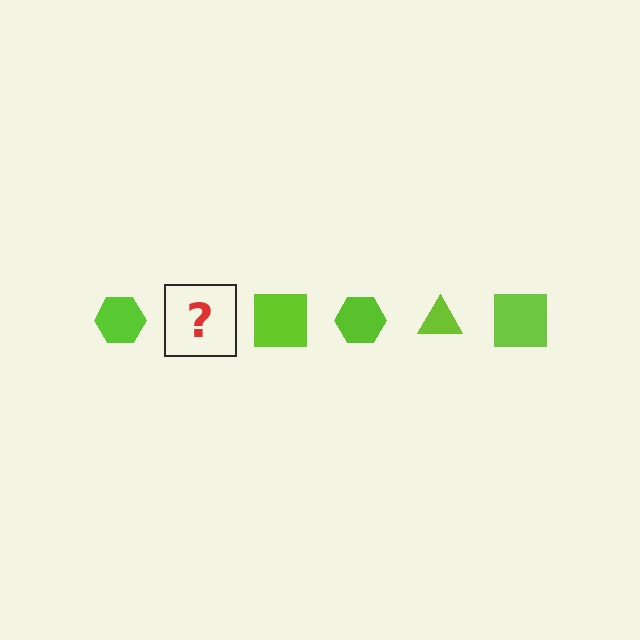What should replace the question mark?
The question mark should be replaced with a lime triangle.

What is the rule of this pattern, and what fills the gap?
The rule is that the pattern cycles through hexagon, triangle, square shapes in lime. The gap should be filled with a lime triangle.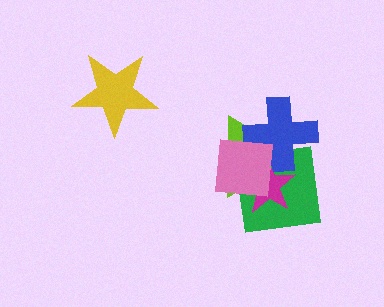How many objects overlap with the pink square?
4 objects overlap with the pink square.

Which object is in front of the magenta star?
The pink square is in front of the magenta star.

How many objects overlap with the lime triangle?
4 objects overlap with the lime triangle.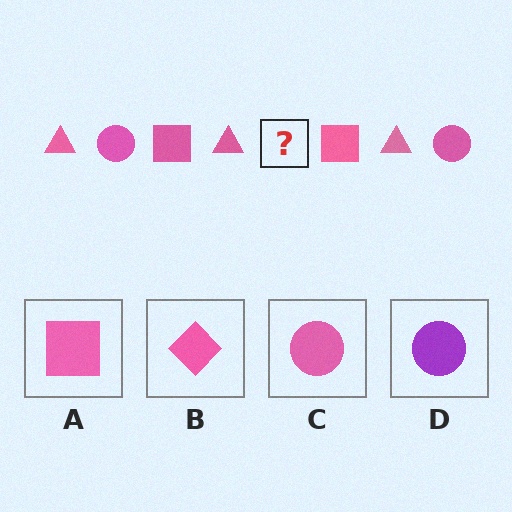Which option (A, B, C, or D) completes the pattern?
C.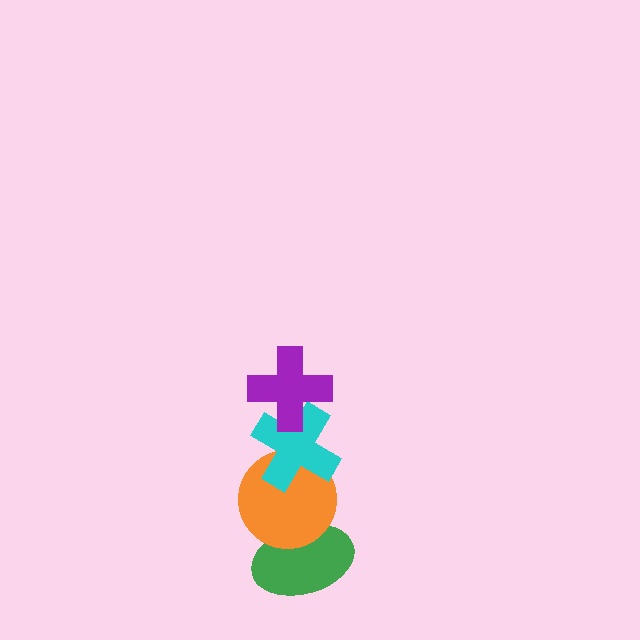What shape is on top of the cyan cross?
The purple cross is on top of the cyan cross.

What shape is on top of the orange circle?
The cyan cross is on top of the orange circle.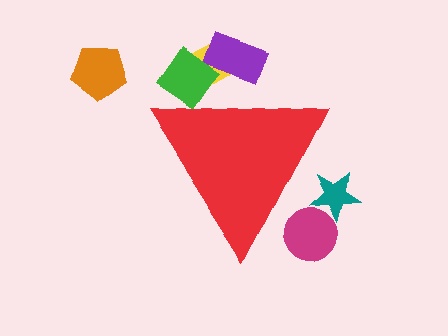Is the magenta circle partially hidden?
Yes, the magenta circle is partially hidden behind the red triangle.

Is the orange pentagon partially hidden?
No, the orange pentagon is fully visible.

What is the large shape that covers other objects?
A red triangle.